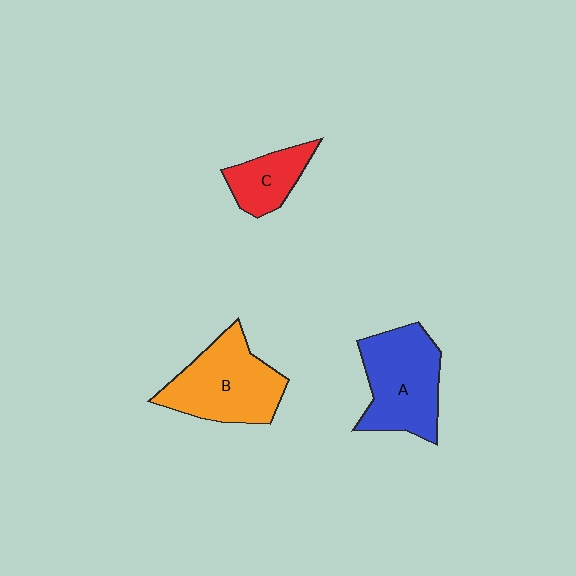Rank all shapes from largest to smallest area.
From largest to smallest: B (orange), A (blue), C (red).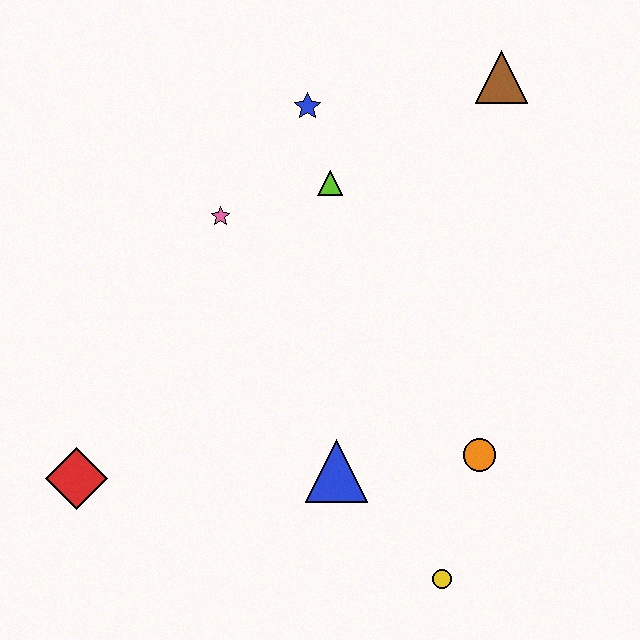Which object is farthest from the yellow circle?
The brown triangle is farthest from the yellow circle.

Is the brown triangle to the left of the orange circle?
No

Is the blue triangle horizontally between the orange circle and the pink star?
Yes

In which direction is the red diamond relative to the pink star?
The red diamond is below the pink star.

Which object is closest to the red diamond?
The blue triangle is closest to the red diamond.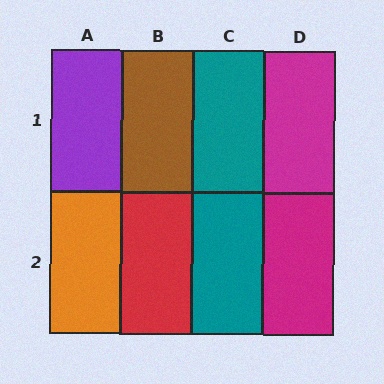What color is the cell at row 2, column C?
Teal.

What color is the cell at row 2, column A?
Orange.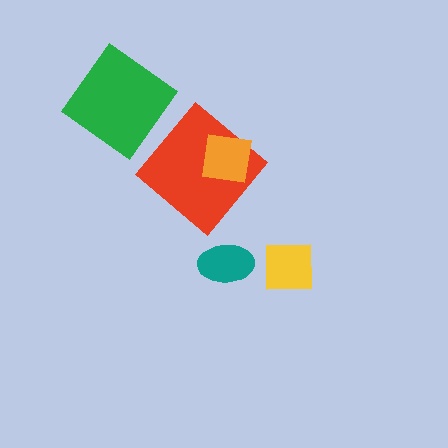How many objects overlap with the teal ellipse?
0 objects overlap with the teal ellipse.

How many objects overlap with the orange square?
1 object overlaps with the orange square.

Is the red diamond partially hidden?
Yes, it is partially covered by another shape.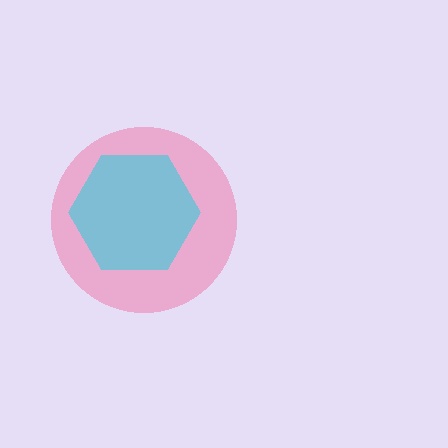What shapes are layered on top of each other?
The layered shapes are: a pink circle, a cyan hexagon.